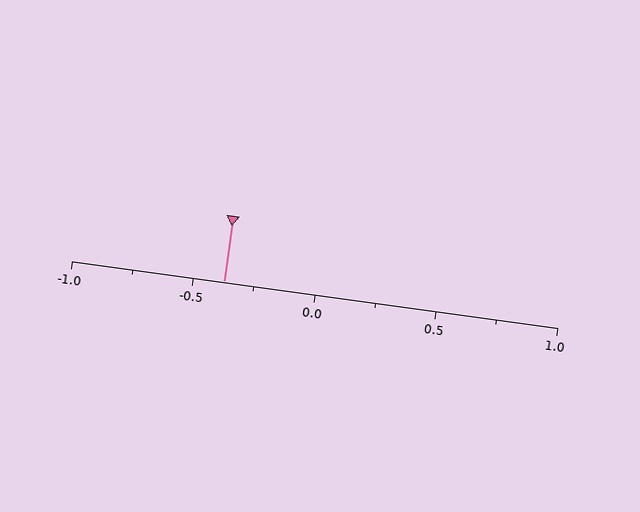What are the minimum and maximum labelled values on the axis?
The axis runs from -1.0 to 1.0.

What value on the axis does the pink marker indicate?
The marker indicates approximately -0.38.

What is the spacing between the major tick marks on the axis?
The major ticks are spaced 0.5 apart.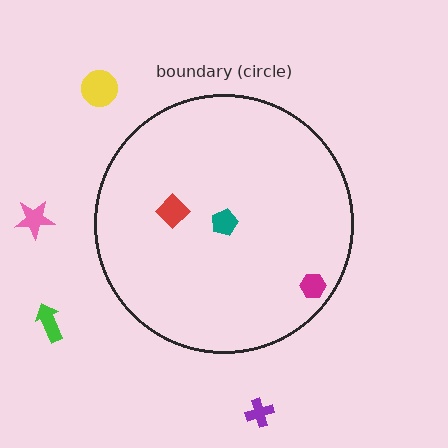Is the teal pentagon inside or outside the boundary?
Inside.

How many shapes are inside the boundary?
3 inside, 4 outside.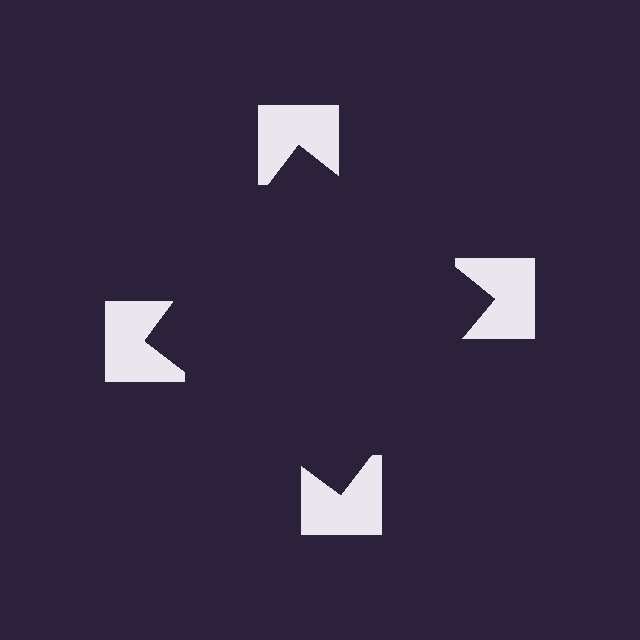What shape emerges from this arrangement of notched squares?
An illusory square — its edges are inferred from the aligned wedge cuts in the notched squares, not physically drawn.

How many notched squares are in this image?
There are 4 — one at each vertex of the illusory square.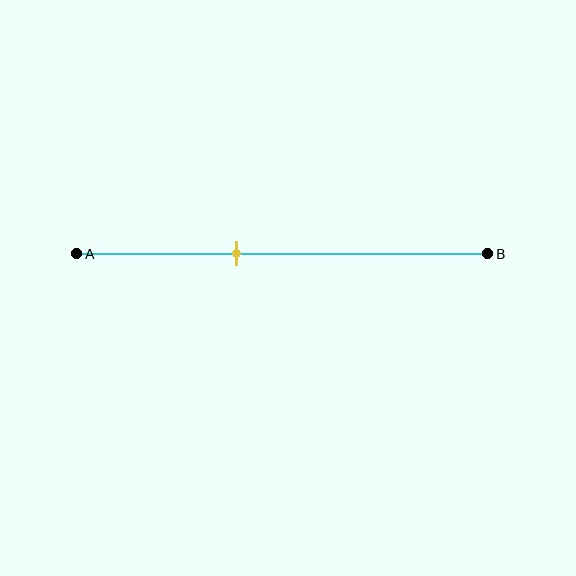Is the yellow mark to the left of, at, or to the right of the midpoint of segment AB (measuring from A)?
The yellow mark is to the left of the midpoint of segment AB.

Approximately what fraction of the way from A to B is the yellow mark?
The yellow mark is approximately 40% of the way from A to B.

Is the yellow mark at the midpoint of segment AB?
No, the mark is at about 40% from A, not at the 50% midpoint.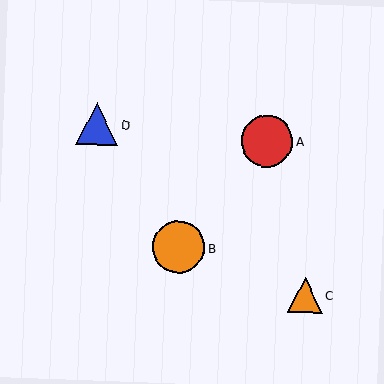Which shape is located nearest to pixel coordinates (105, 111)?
The blue triangle (labeled D) at (97, 124) is nearest to that location.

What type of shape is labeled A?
Shape A is a red circle.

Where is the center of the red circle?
The center of the red circle is at (267, 141).